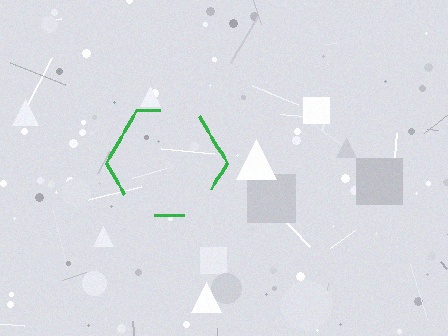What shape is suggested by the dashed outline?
The dashed outline suggests a hexagon.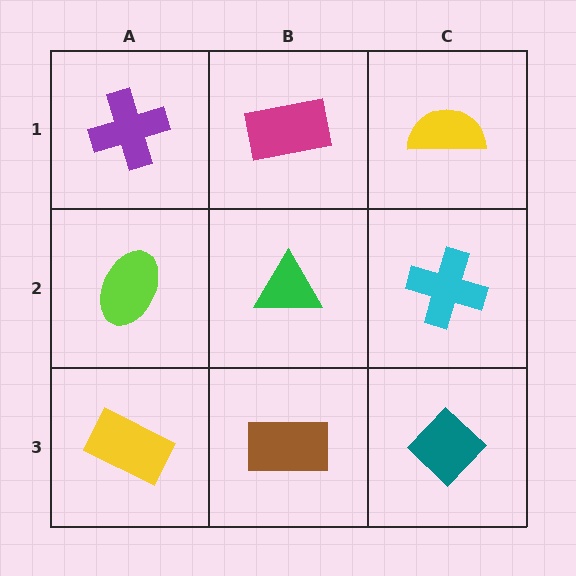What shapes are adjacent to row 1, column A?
A lime ellipse (row 2, column A), a magenta rectangle (row 1, column B).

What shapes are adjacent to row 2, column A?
A purple cross (row 1, column A), a yellow rectangle (row 3, column A), a green triangle (row 2, column B).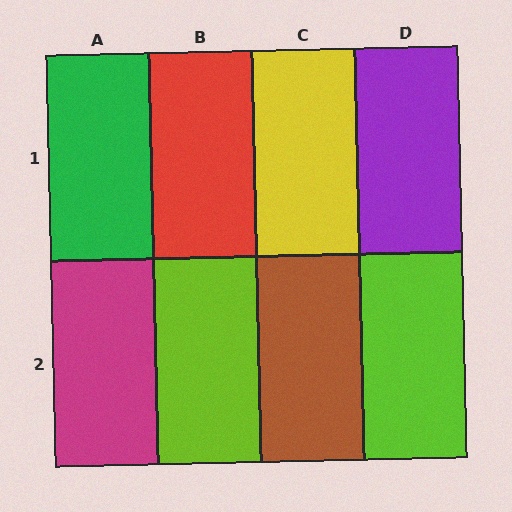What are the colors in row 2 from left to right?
Magenta, lime, brown, lime.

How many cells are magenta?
1 cell is magenta.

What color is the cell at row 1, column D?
Purple.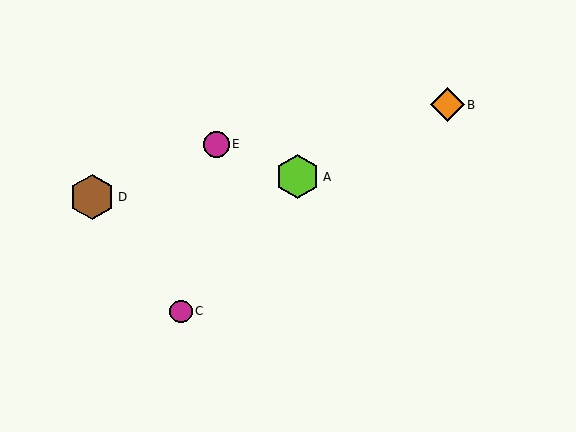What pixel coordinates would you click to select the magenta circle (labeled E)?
Click at (217, 144) to select the magenta circle E.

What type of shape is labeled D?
Shape D is a brown hexagon.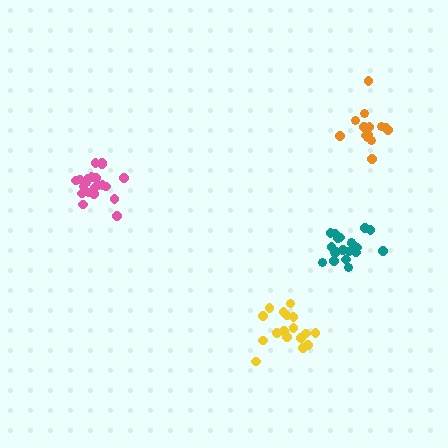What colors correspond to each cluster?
The clusters are colored: pink, yellow, orange, teal.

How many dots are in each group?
Group 1: 21 dots, Group 2: 17 dots, Group 3: 15 dots, Group 4: 20 dots (73 total).